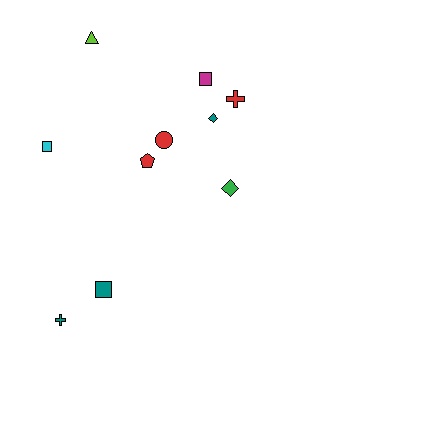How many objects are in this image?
There are 10 objects.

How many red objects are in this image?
There are 3 red objects.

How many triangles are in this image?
There is 1 triangle.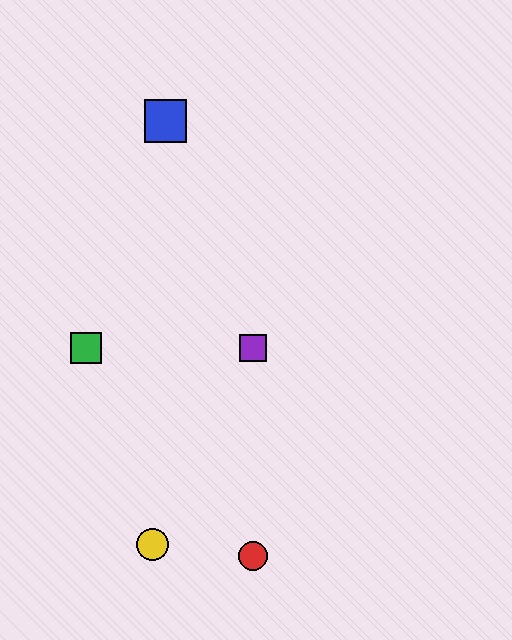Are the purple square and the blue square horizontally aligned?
No, the purple square is at y≈348 and the blue square is at y≈121.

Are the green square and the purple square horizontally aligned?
Yes, both are at y≈348.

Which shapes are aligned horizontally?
The green square, the purple square are aligned horizontally.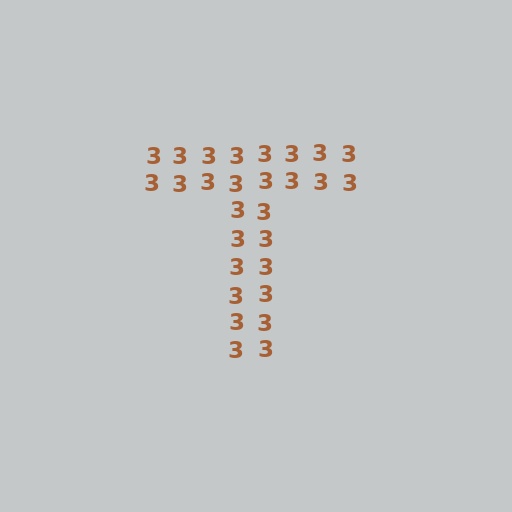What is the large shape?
The large shape is the letter T.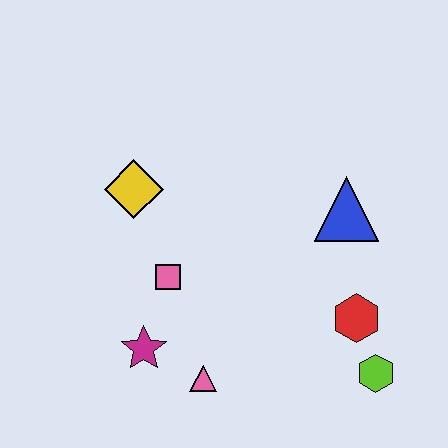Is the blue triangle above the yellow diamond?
No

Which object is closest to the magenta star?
The pink triangle is closest to the magenta star.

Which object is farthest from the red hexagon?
The yellow diamond is farthest from the red hexagon.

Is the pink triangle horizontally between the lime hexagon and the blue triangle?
No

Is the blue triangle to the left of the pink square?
No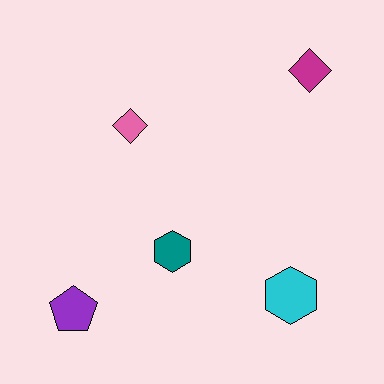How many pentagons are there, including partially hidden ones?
There is 1 pentagon.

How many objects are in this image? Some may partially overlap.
There are 5 objects.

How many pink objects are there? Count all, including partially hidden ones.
There is 1 pink object.